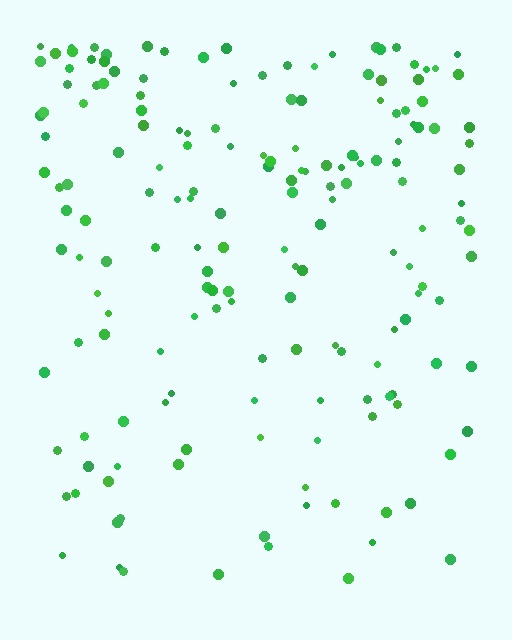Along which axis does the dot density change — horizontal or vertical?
Vertical.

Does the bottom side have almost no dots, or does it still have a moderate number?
Still a moderate number, just noticeably fewer than the top.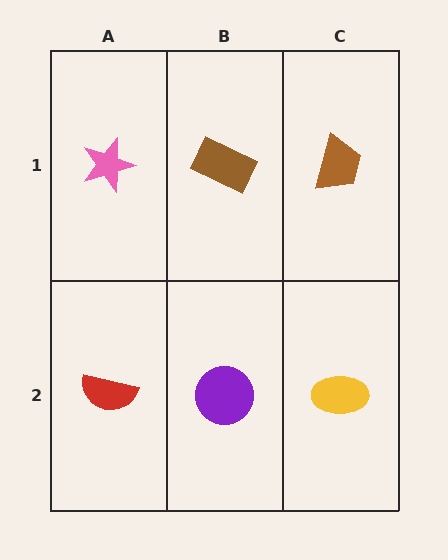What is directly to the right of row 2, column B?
A yellow ellipse.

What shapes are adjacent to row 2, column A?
A pink star (row 1, column A), a purple circle (row 2, column B).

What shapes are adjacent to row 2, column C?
A brown trapezoid (row 1, column C), a purple circle (row 2, column B).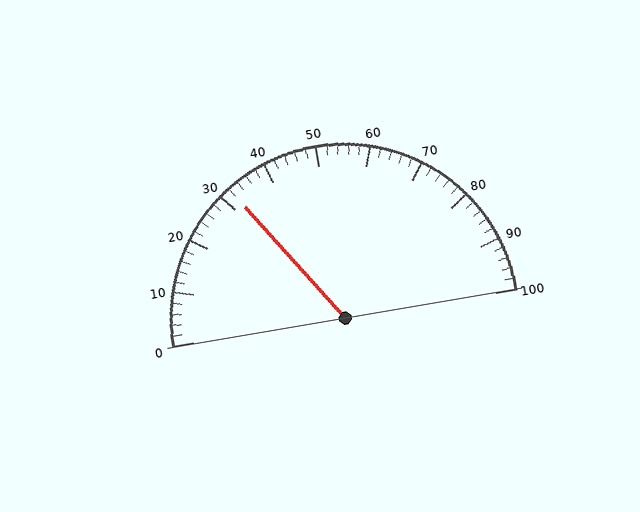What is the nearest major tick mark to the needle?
The nearest major tick mark is 30.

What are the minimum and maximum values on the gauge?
The gauge ranges from 0 to 100.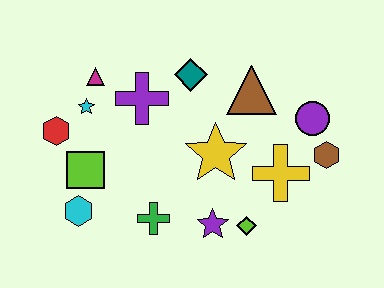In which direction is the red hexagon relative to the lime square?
The red hexagon is above the lime square.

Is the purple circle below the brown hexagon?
No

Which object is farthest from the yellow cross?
The red hexagon is farthest from the yellow cross.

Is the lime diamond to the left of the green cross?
No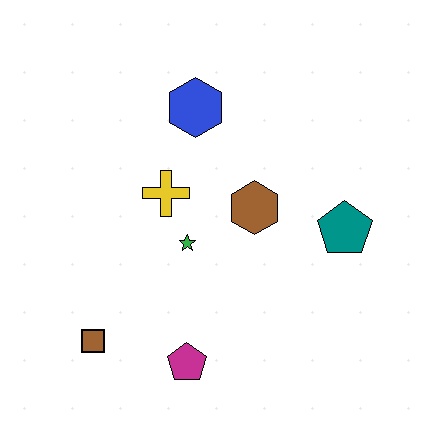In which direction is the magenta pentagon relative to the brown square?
The magenta pentagon is to the right of the brown square.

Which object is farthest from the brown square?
The teal pentagon is farthest from the brown square.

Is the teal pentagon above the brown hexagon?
No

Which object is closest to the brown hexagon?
The green star is closest to the brown hexagon.